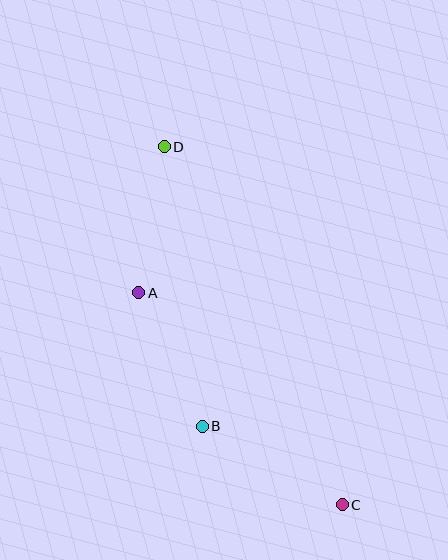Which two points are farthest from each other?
Points C and D are farthest from each other.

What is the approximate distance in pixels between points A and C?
The distance between A and C is approximately 293 pixels.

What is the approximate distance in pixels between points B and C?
The distance between B and C is approximately 160 pixels.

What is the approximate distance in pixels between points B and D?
The distance between B and D is approximately 282 pixels.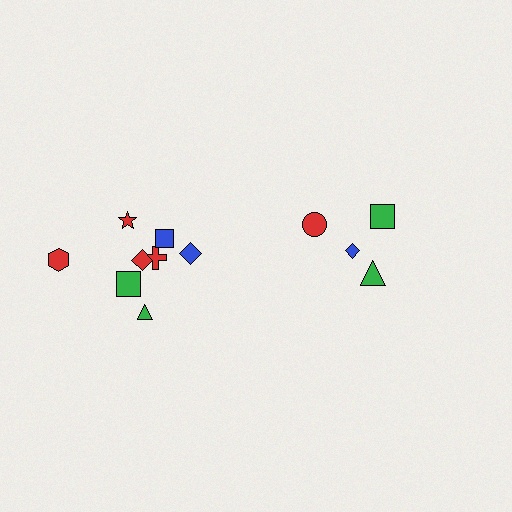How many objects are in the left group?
There are 8 objects.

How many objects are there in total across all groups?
There are 13 objects.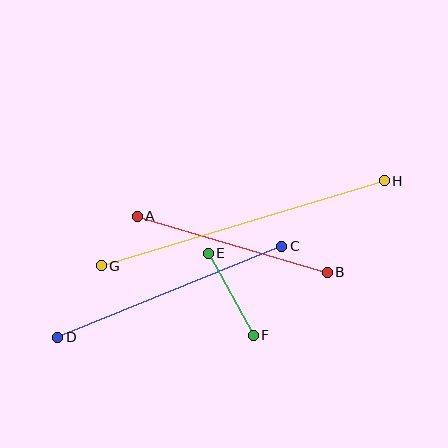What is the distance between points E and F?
The distance is approximately 94 pixels.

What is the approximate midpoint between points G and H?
The midpoint is at approximately (243, 223) pixels.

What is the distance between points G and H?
The distance is approximately 295 pixels.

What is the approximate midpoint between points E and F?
The midpoint is at approximately (231, 294) pixels.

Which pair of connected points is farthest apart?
Points G and H are farthest apart.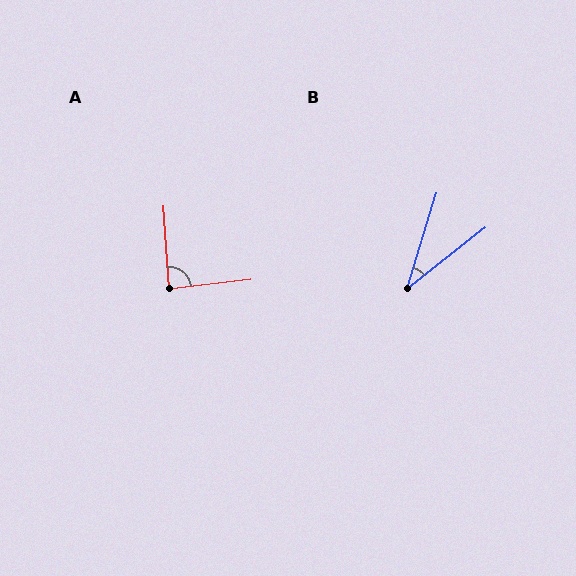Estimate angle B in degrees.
Approximately 35 degrees.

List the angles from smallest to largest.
B (35°), A (87°).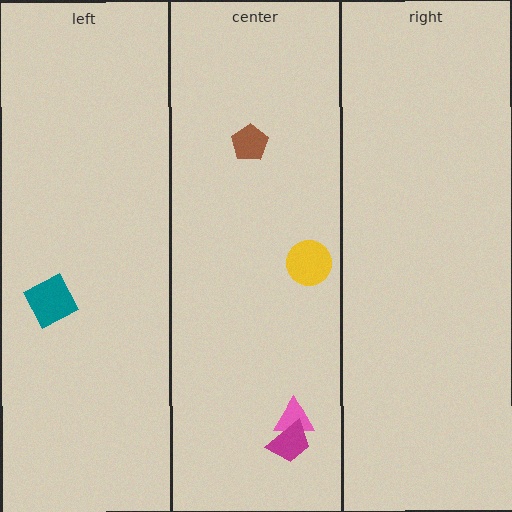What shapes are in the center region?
The pink triangle, the yellow circle, the magenta trapezoid, the brown pentagon.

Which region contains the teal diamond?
The left region.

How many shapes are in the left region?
1.